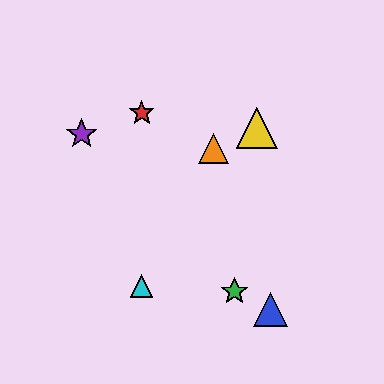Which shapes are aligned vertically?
The red star, the cyan triangle are aligned vertically.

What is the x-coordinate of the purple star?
The purple star is at x≈82.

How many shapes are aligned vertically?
2 shapes (the red star, the cyan triangle) are aligned vertically.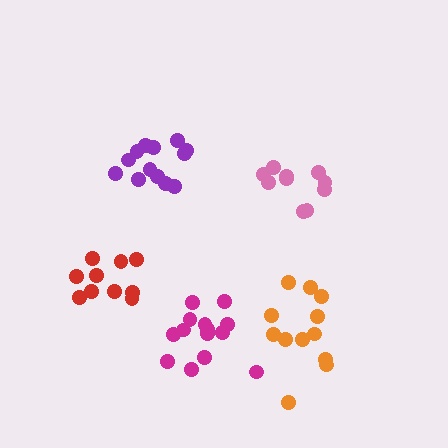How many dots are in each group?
Group 1: 14 dots, Group 2: 12 dots, Group 3: 10 dots, Group 4: 10 dots, Group 5: 13 dots (59 total).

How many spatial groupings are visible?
There are 5 spatial groupings.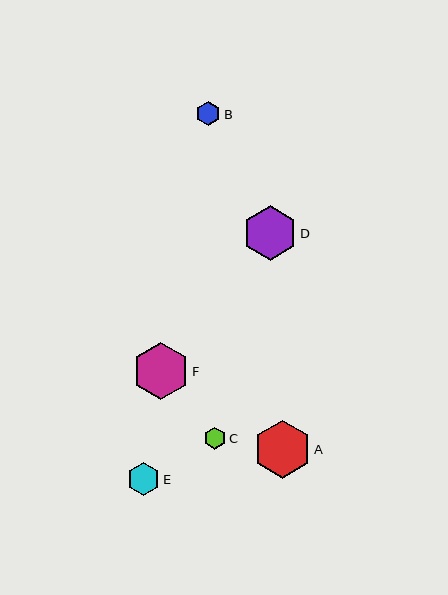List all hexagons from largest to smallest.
From largest to smallest: A, F, D, E, B, C.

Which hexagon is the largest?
Hexagon A is the largest with a size of approximately 58 pixels.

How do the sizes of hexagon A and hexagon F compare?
Hexagon A and hexagon F are approximately the same size.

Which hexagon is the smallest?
Hexagon C is the smallest with a size of approximately 22 pixels.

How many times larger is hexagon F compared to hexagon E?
Hexagon F is approximately 1.8 times the size of hexagon E.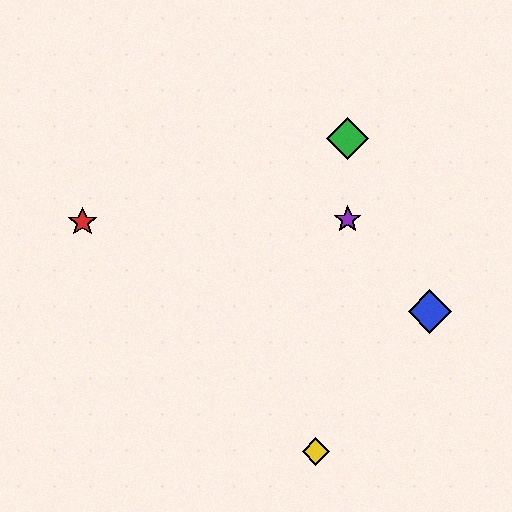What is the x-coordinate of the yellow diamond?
The yellow diamond is at x≈316.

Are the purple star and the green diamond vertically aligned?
Yes, both are at x≈348.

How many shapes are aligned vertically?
2 shapes (the green diamond, the purple star) are aligned vertically.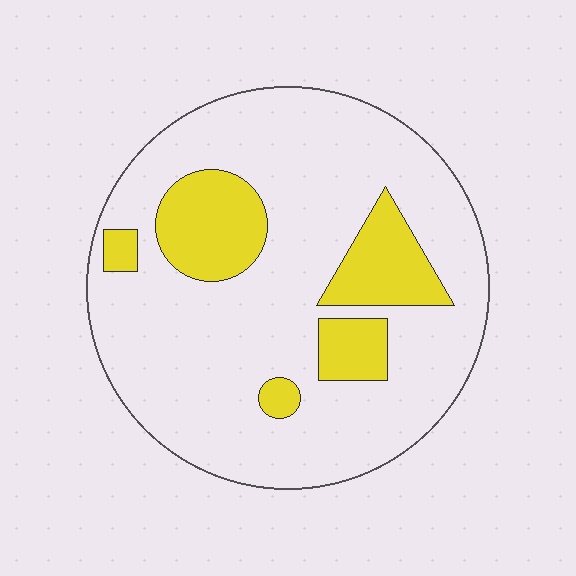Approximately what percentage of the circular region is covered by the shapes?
Approximately 20%.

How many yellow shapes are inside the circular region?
5.